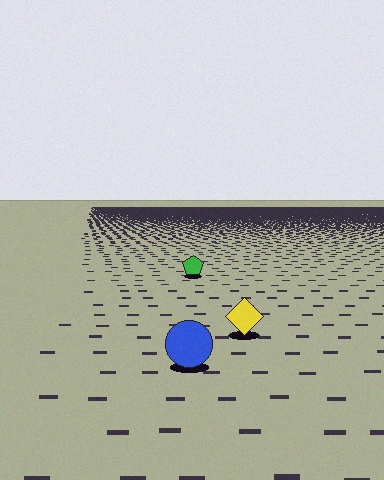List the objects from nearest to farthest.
From nearest to farthest: the blue circle, the yellow diamond, the green pentagon.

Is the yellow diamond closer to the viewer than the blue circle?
No. The blue circle is closer — you can tell from the texture gradient: the ground texture is coarser near it.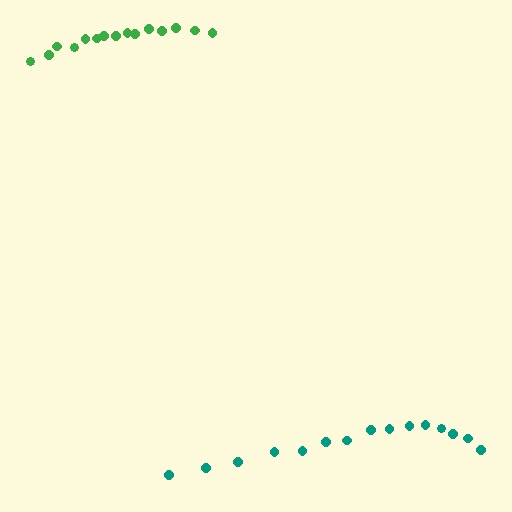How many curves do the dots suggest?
There are 2 distinct paths.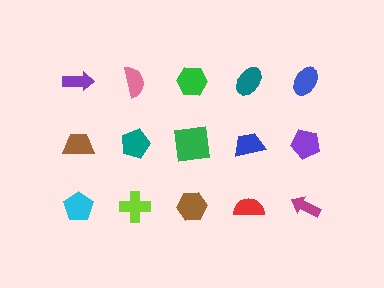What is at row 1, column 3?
A green hexagon.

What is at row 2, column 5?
A purple pentagon.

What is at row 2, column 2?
A teal pentagon.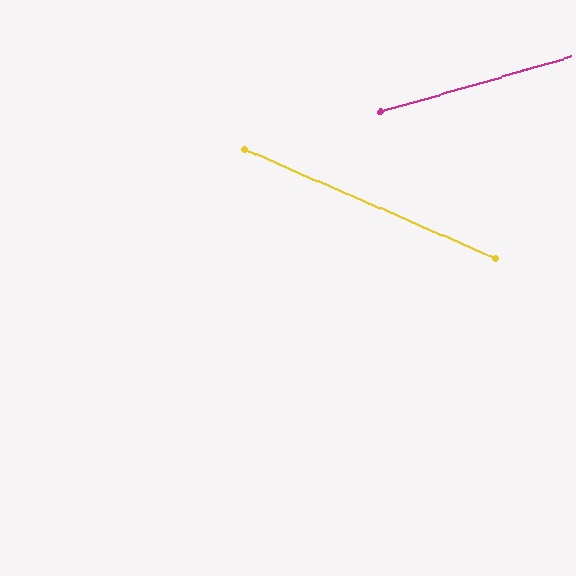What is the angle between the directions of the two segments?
Approximately 40 degrees.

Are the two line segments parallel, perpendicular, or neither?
Neither parallel nor perpendicular — they differ by about 40°.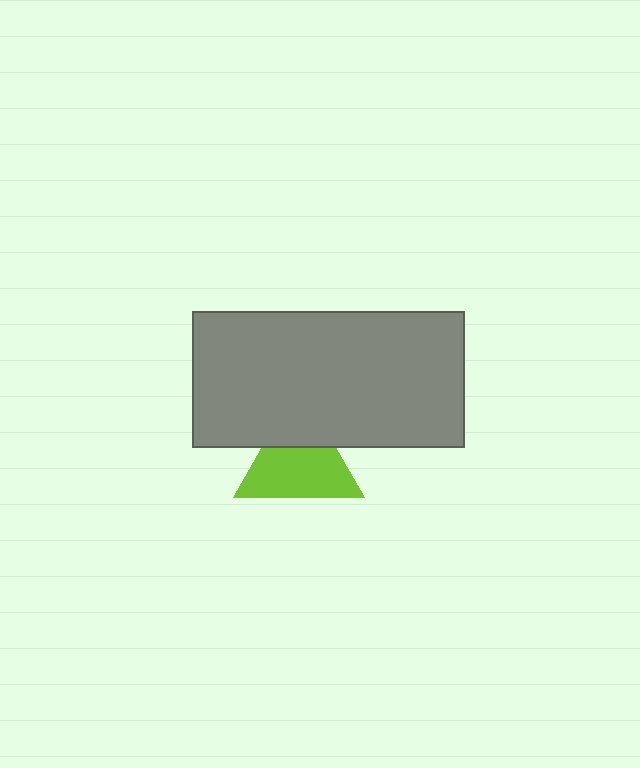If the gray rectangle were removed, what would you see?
You would see the complete lime triangle.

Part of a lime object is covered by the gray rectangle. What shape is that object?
It is a triangle.